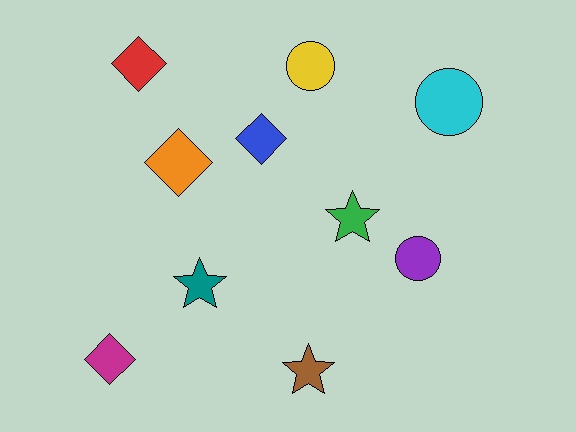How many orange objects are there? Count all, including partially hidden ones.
There is 1 orange object.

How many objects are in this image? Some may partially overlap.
There are 10 objects.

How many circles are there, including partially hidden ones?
There are 3 circles.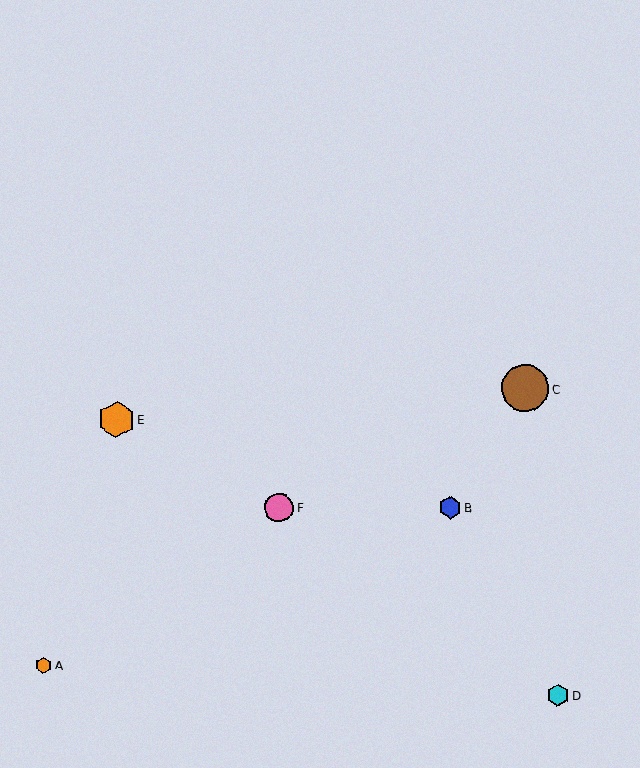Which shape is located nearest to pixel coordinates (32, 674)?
The orange hexagon (labeled A) at (44, 665) is nearest to that location.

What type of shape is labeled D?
Shape D is a cyan hexagon.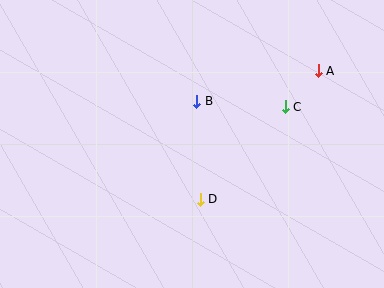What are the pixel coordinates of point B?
Point B is at (197, 101).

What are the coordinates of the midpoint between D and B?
The midpoint between D and B is at (198, 150).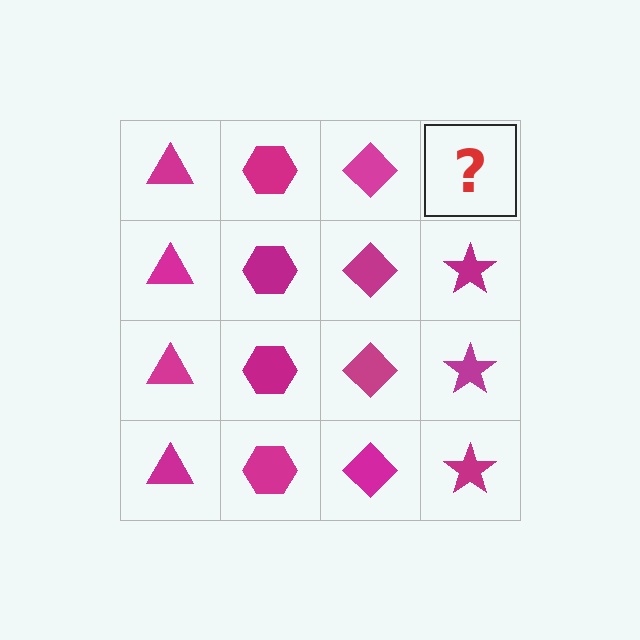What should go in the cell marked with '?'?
The missing cell should contain a magenta star.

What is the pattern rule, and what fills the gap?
The rule is that each column has a consistent shape. The gap should be filled with a magenta star.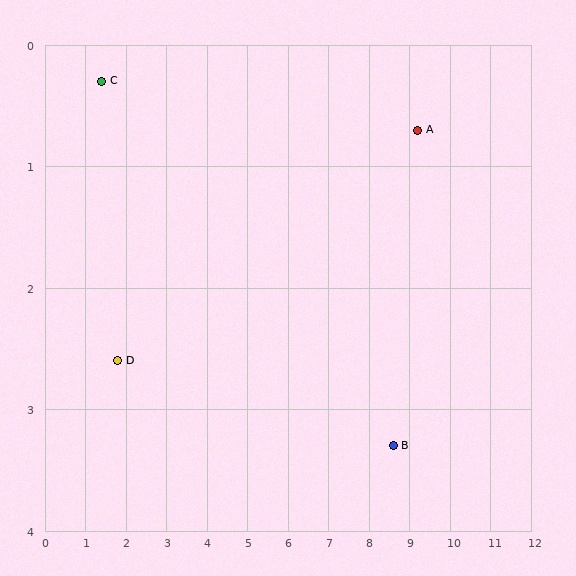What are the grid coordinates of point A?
Point A is at approximately (9.2, 0.7).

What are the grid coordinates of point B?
Point B is at approximately (8.6, 3.3).